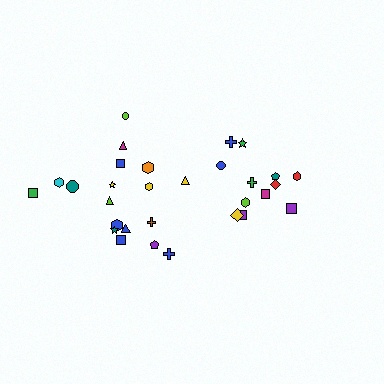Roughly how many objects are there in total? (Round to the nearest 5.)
Roughly 30 objects in total.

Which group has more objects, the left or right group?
The left group.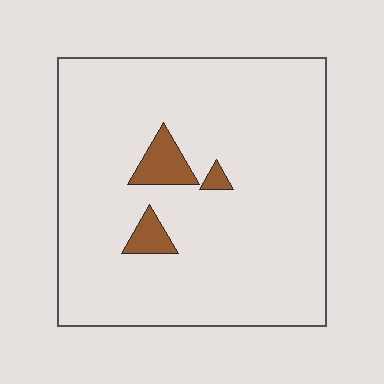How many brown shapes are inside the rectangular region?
3.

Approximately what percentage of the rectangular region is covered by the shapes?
Approximately 5%.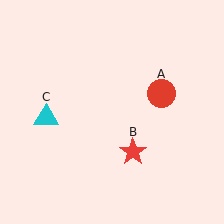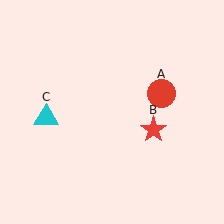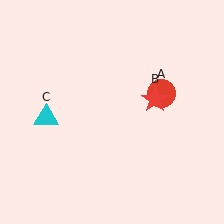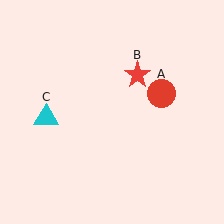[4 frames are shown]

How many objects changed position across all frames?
1 object changed position: red star (object B).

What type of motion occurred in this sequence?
The red star (object B) rotated counterclockwise around the center of the scene.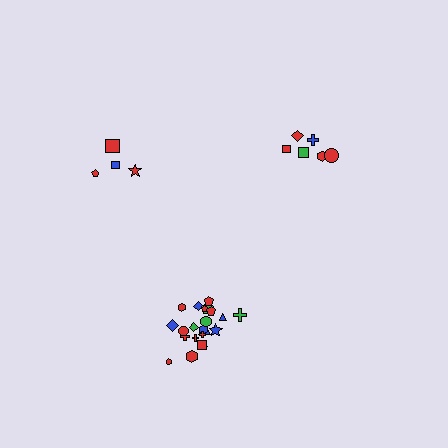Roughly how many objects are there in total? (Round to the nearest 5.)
Roughly 30 objects in total.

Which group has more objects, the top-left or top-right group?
The top-right group.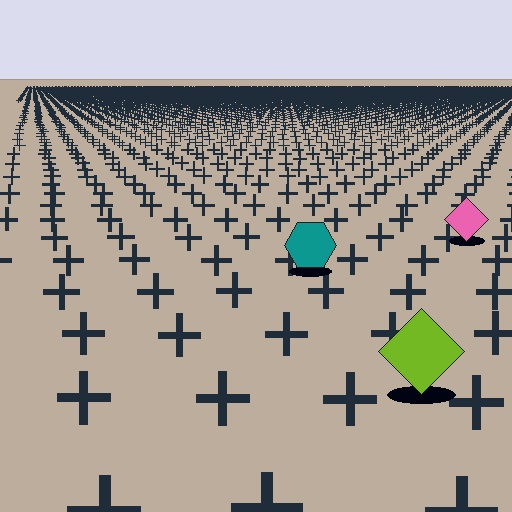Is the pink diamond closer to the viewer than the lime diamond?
No. The lime diamond is closer — you can tell from the texture gradient: the ground texture is coarser near it.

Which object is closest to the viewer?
The lime diamond is closest. The texture marks near it are larger and more spread out.